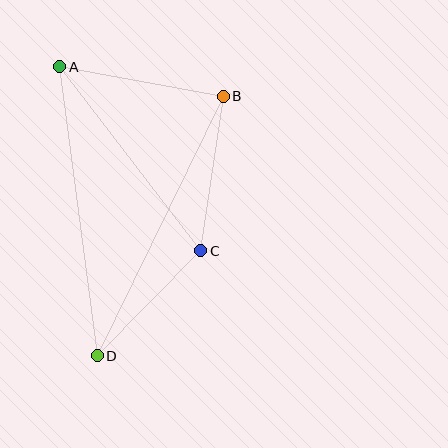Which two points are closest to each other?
Points C and D are closest to each other.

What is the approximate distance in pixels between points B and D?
The distance between B and D is approximately 288 pixels.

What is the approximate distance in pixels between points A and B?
The distance between A and B is approximately 166 pixels.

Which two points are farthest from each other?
Points A and D are farthest from each other.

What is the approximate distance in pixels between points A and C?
The distance between A and C is approximately 232 pixels.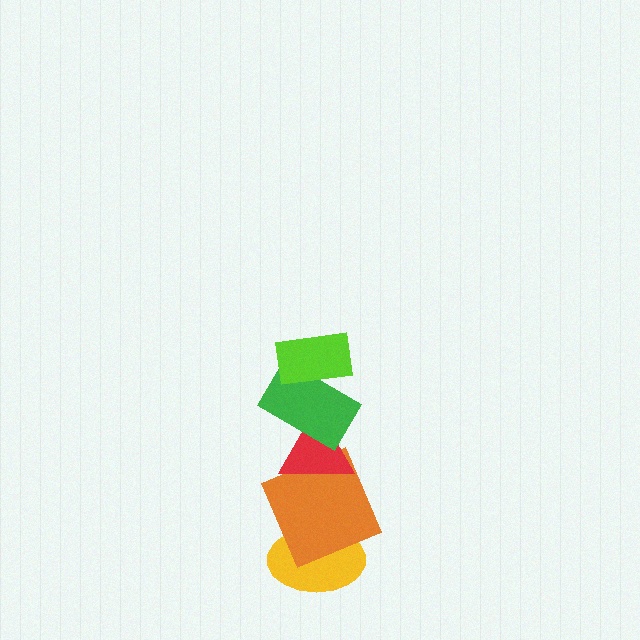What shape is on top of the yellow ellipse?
The orange square is on top of the yellow ellipse.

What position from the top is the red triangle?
The red triangle is 3rd from the top.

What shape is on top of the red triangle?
The green rectangle is on top of the red triangle.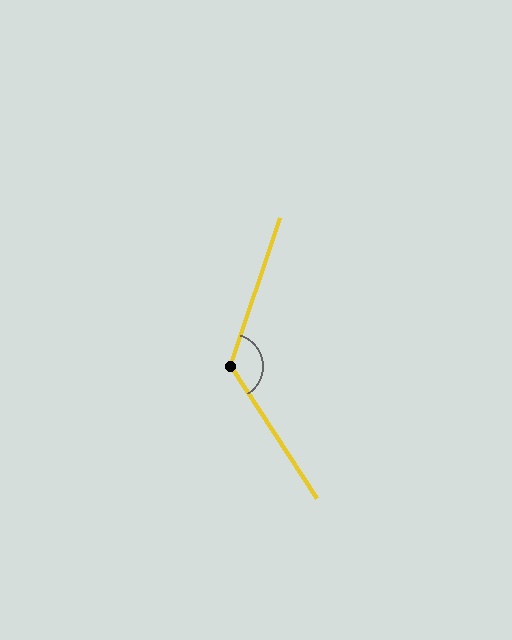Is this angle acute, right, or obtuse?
It is obtuse.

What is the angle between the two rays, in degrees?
Approximately 128 degrees.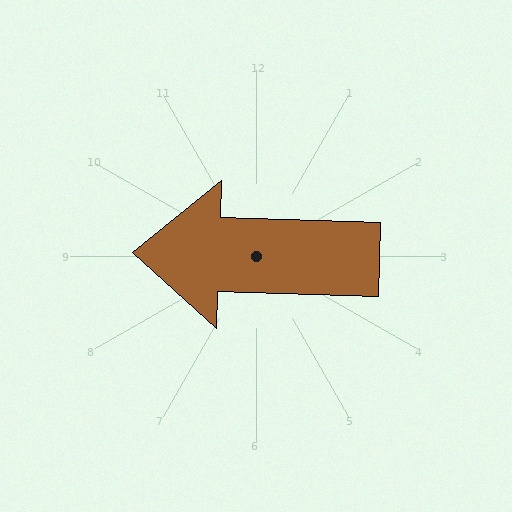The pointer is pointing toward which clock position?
Roughly 9 o'clock.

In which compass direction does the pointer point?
West.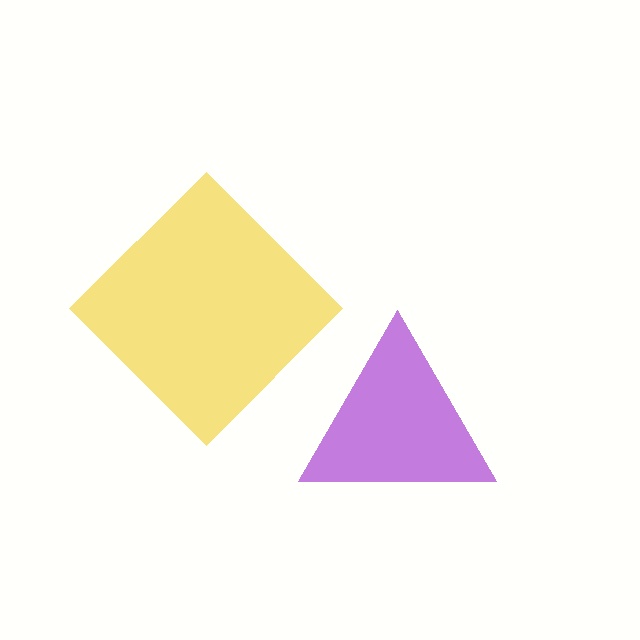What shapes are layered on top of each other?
The layered shapes are: a yellow diamond, a purple triangle.